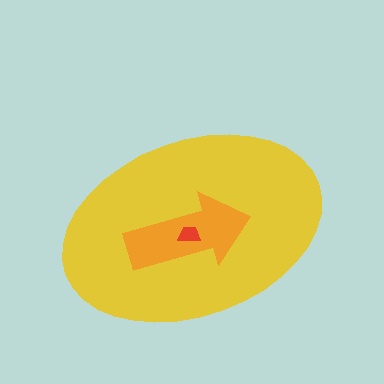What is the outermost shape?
The yellow ellipse.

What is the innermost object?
The red trapezoid.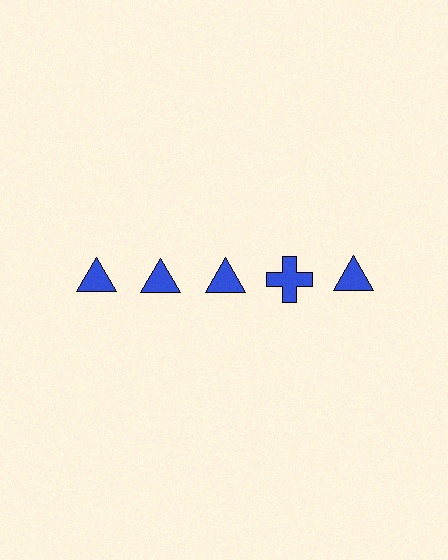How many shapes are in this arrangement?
There are 5 shapes arranged in a grid pattern.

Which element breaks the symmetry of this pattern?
The blue cross in the top row, second from right column breaks the symmetry. All other shapes are blue triangles.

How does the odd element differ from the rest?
It has a different shape: cross instead of triangle.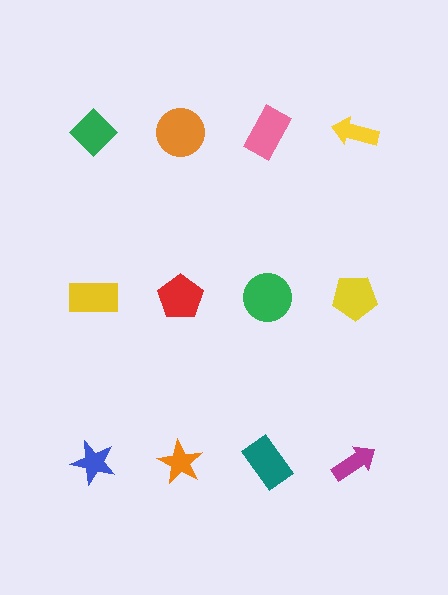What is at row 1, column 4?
A yellow arrow.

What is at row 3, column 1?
A blue star.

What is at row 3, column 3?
A teal rectangle.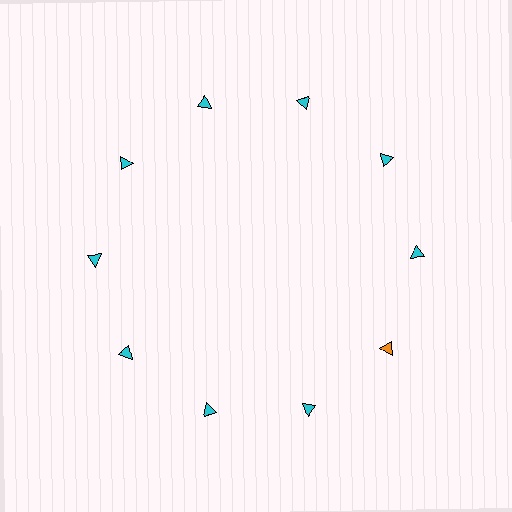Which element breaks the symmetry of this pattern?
The orange triangle at roughly the 4 o'clock position breaks the symmetry. All other shapes are cyan triangles.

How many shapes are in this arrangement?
There are 10 shapes arranged in a ring pattern.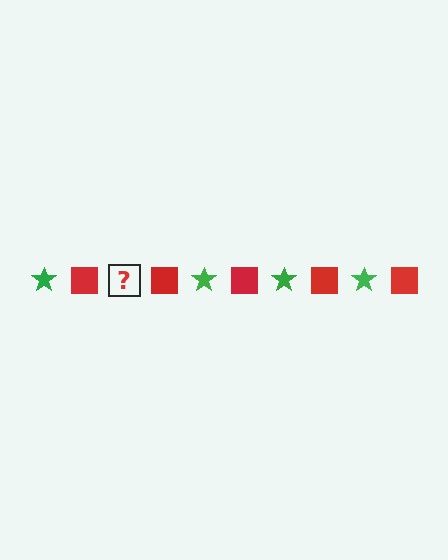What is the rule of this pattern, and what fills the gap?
The rule is that the pattern alternates between green star and red square. The gap should be filled with a green star.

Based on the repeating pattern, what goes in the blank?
The blank should be a green star.